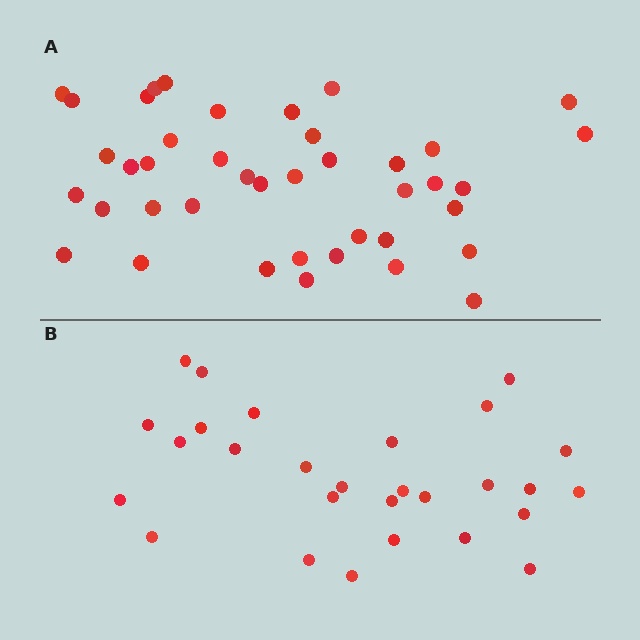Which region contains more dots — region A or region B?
Region A (the top region) has more dots.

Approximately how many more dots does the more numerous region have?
Region A has approximately 15 more dots than region B.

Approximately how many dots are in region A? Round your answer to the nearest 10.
About 40 dots. (The exact count is 41, which rounds to 40.)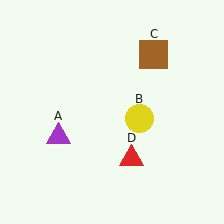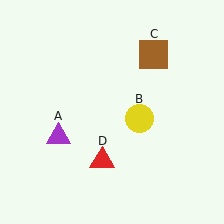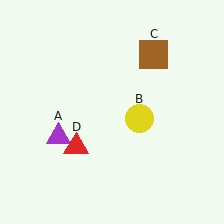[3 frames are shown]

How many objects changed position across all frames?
1 object changed position: red triangle (object D).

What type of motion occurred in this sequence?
The red triangle (object D) rotated clockwise around the center of the scene.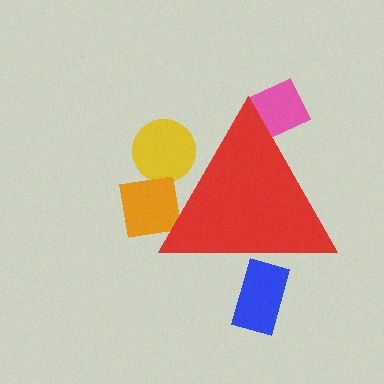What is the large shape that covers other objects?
A red triangle.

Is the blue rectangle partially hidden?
Yes, the blue rectangle is partially hidden behind the red triangle.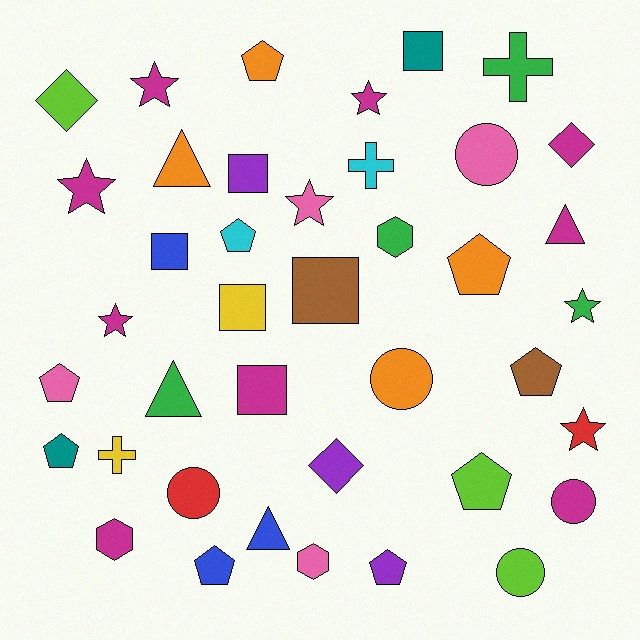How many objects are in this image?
There are 40 objects.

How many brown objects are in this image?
There are 2 brown objects.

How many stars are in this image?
There are 7 stars.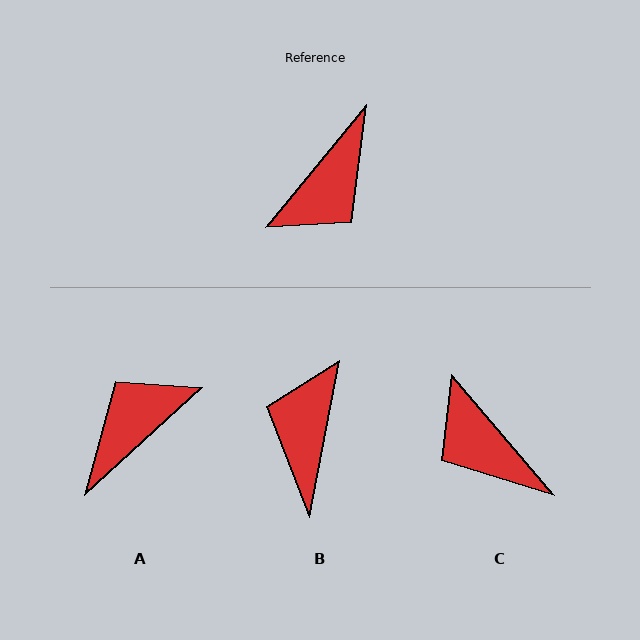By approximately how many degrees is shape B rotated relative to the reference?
Approximately 151 degrees clockwise.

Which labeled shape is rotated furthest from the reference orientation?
A, about 172 degrees away.